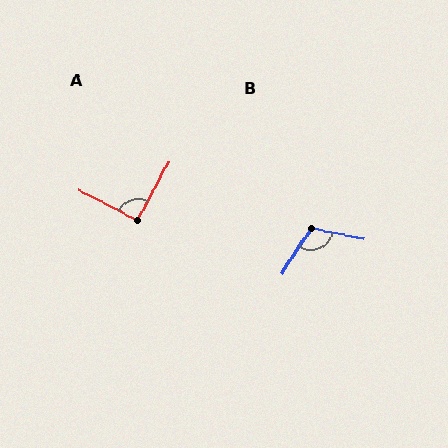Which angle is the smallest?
A, at approximately 91 degrees.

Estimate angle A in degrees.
Approximately 91 degrees.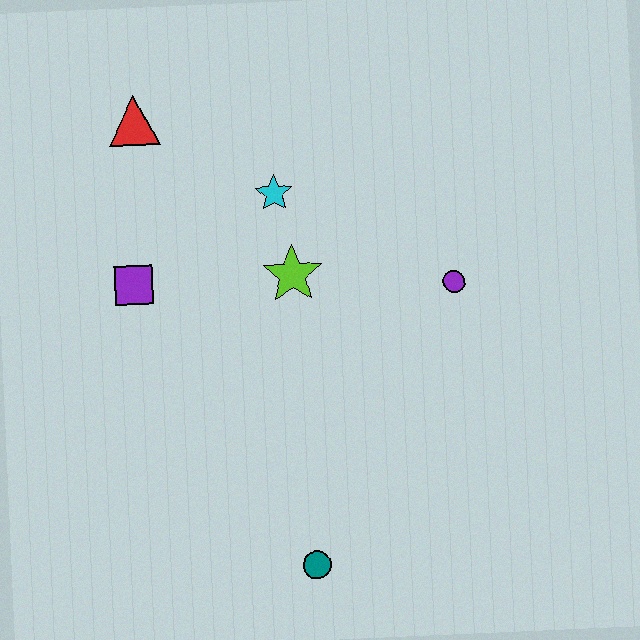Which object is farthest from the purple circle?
The red triangle is farthest from the purple circle.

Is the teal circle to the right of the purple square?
Yes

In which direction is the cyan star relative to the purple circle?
The cyan star is to the left of the purple circle.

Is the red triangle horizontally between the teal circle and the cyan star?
No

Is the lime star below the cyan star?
Yes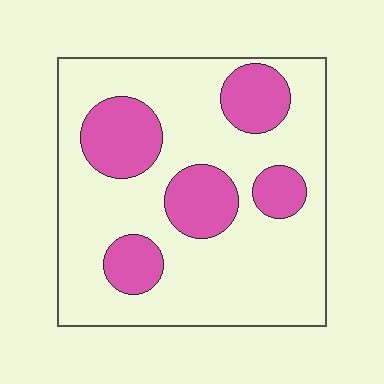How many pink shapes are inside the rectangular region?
5.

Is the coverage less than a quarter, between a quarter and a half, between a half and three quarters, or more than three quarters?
Between a quarter and a half.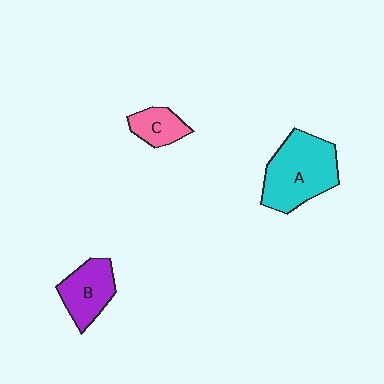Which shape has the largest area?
Shape A (cyan).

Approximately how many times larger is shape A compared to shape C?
Approximately 2.6 times.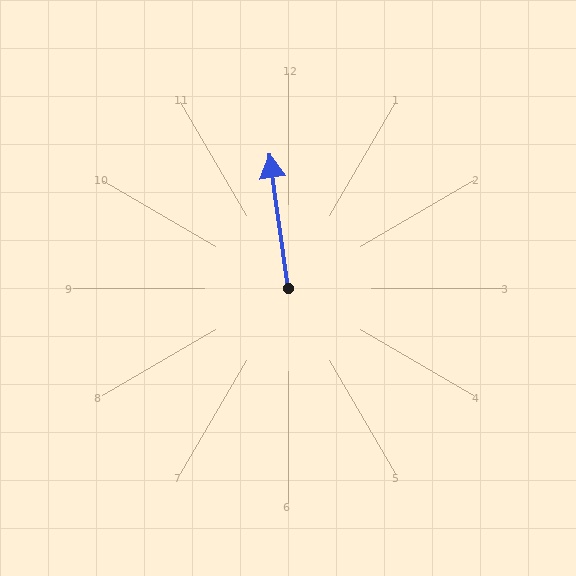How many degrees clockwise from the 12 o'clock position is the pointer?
Approximately 352 degrees.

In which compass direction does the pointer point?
North.